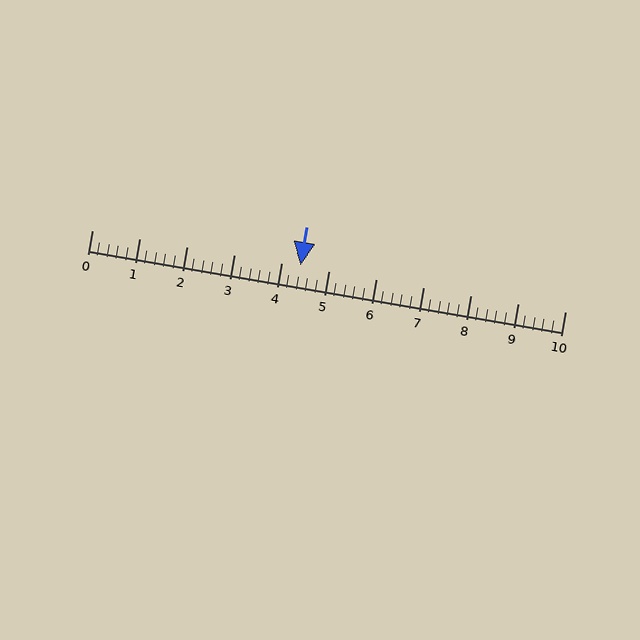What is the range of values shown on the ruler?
The ruler shows values from 0 to 10.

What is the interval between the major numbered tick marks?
The major tick marks are spaced 1 units apart.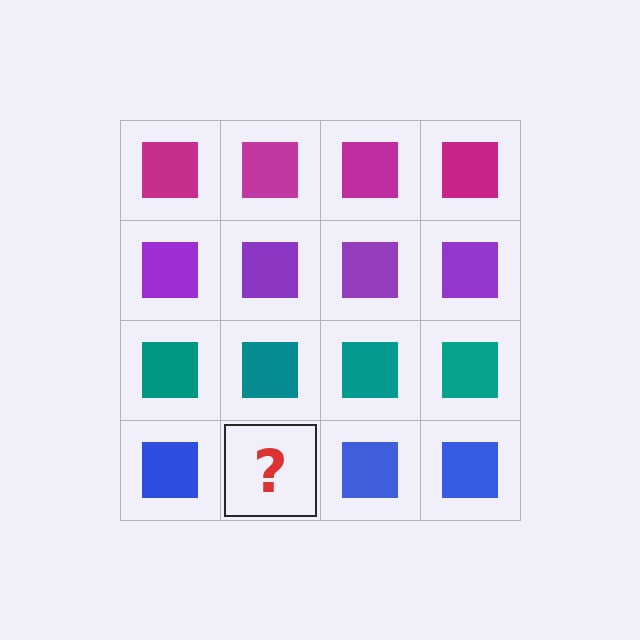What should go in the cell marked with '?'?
The missing cell should contain a blue square.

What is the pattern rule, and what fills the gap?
The rule is that each row has a consistent color. The gap should be filled with a blue square.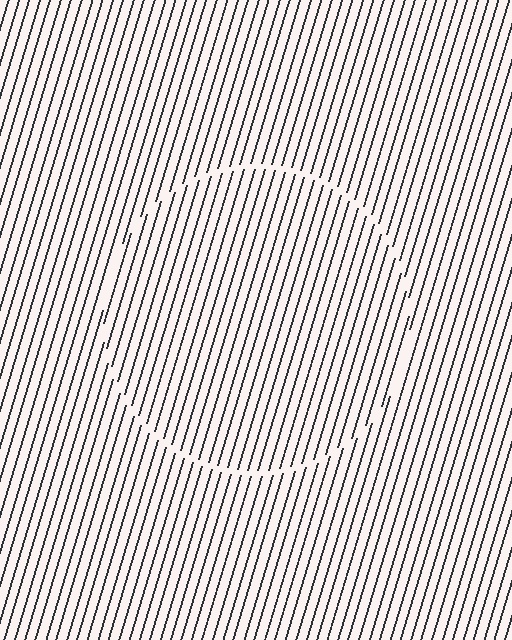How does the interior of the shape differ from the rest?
The interior of the shape contains the same grating, shifted by half a period — the contour is defined by the phase discontinuity where line-ends from the inner and outer gratings abut.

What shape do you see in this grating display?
An illusory circle. The interior of the shape contains the same grating, shifted by half a period — the contour is defined by the phase discontinuity where line-ends from the inner and outer gratings abut.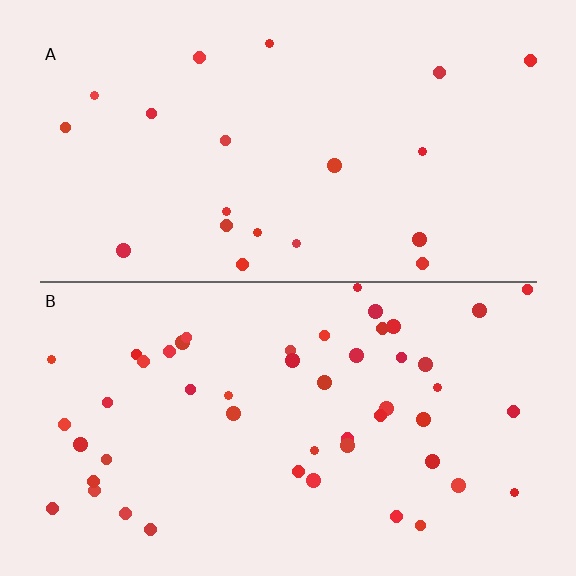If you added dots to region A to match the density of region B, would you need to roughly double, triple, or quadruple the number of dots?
Approximately double.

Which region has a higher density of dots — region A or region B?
B (the bottom).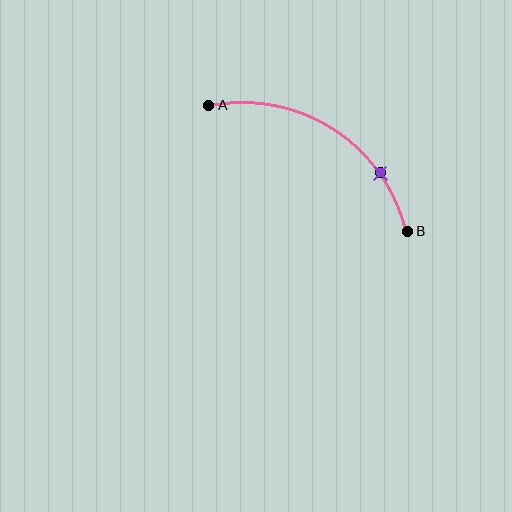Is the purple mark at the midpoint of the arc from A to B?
No. The purple mark lies on the arc but is closer to endpoint B. The arc midpoint would be at the point on the curve equidistant along the arc from both A and B.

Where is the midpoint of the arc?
The arc midpoint is the point on the curve farthest from the straight line joining A and B. It sits above that line.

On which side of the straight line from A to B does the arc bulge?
The arc bulges above the straight line connecting A and B.